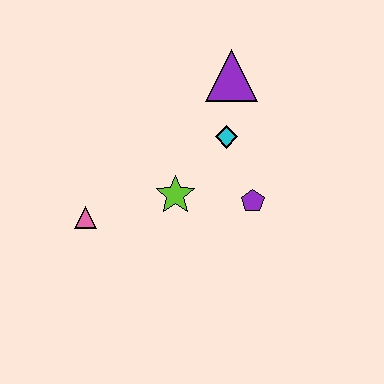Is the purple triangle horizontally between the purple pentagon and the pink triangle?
Yes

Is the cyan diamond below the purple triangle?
Yes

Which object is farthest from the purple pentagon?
The pink triangle is farthest from the purple pentagon.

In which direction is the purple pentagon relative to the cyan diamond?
The purple pentagon is below the cyan diamond.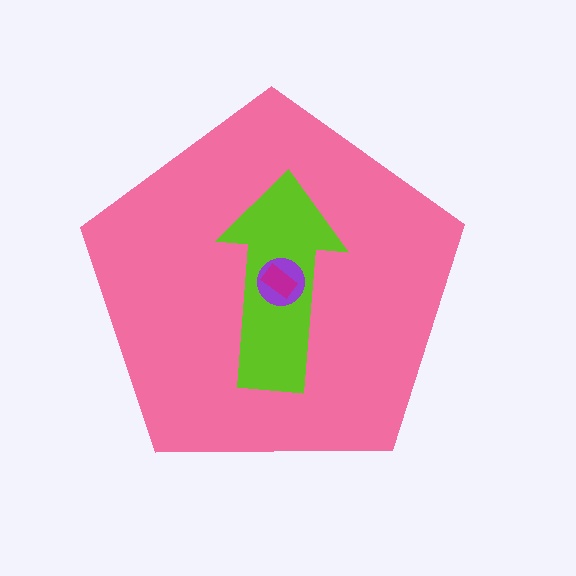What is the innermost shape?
The magenta rectangle.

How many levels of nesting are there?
4.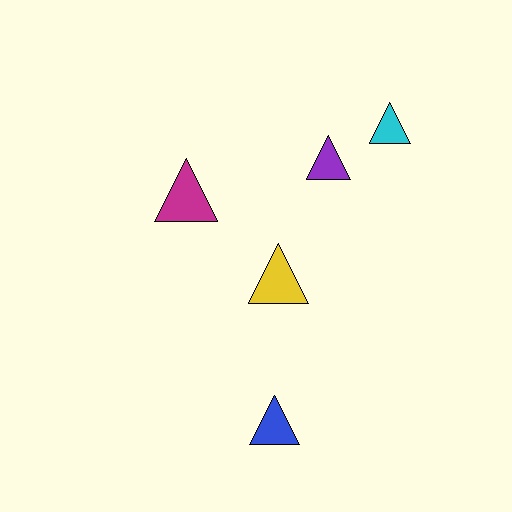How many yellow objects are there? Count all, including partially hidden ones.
There is 1 yellow object.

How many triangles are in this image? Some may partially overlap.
There are 5 triangles.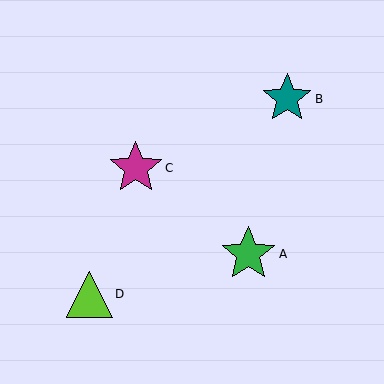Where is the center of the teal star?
The center of the teal star is at (287, 99).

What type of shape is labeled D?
Shape D is a lime triangle.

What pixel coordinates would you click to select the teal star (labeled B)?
Click at (287, 99) to select the teal star B.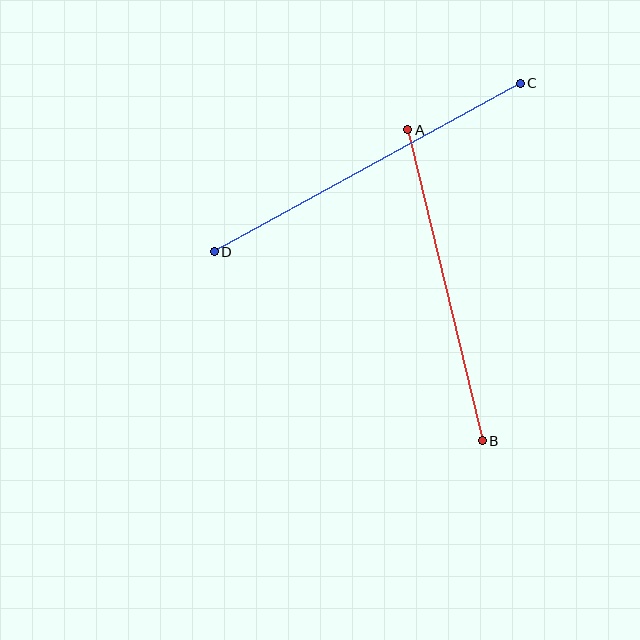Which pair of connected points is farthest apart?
Points C and D are farthest apart.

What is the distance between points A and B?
The distance is approximately 320 pixels.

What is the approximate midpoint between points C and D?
The midpoint is at approximately (367, 167) pixels.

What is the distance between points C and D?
The distance is approximately 349 pixels.